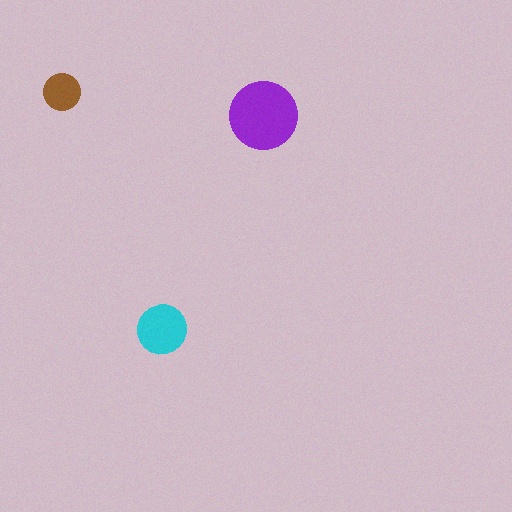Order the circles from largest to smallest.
the purple one, the cyan one, the brown one.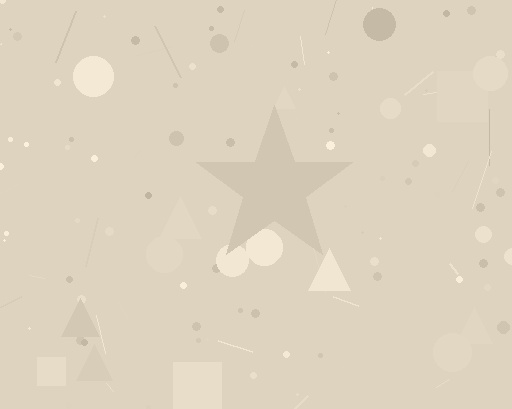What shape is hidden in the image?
A star is hidden in the image.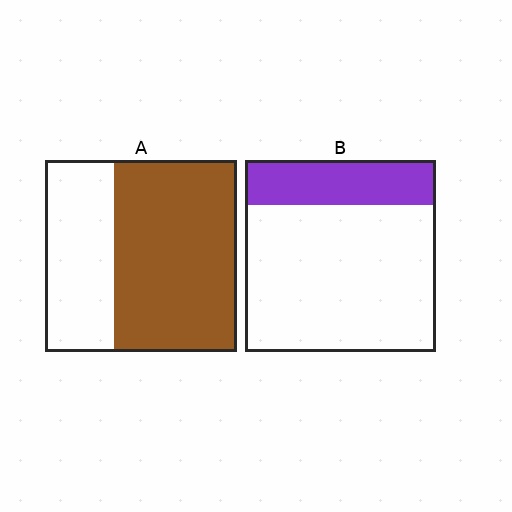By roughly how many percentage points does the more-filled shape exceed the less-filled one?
By roughly 40 percentage points (A over B).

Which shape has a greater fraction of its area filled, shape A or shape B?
Shape A.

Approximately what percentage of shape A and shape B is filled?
A is approximately 65% and B is approximately 25%.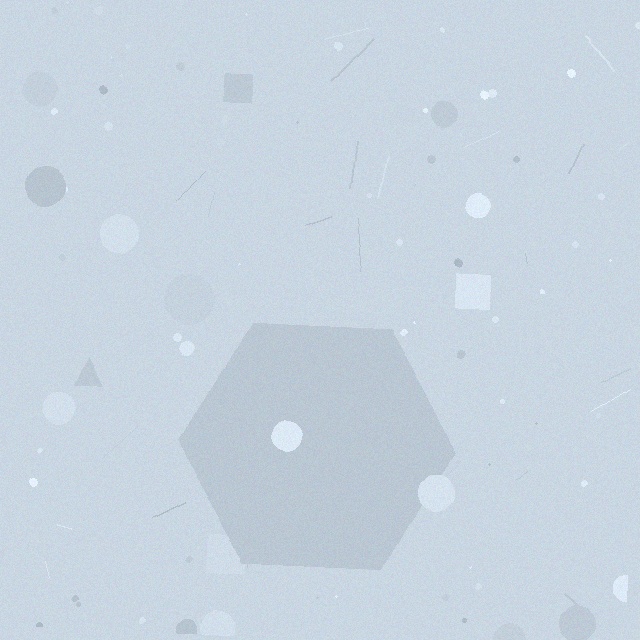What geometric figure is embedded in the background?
A hexagon is embedded in the background.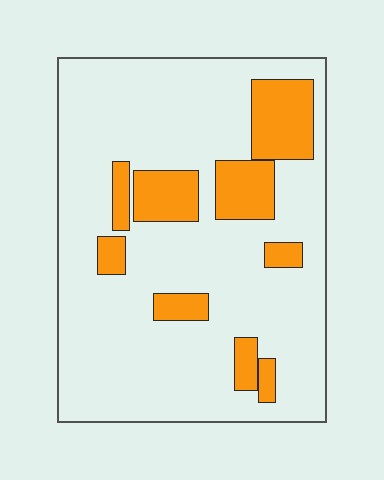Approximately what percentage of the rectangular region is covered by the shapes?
Approximately 20%.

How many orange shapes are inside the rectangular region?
9.